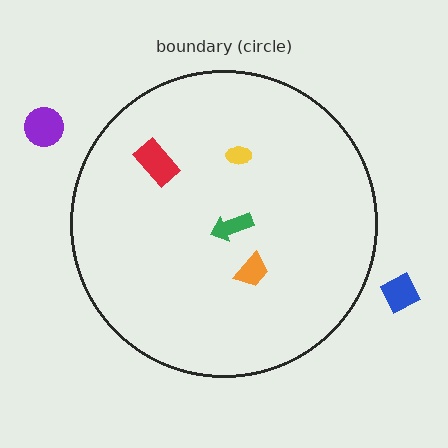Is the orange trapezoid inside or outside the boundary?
Inside.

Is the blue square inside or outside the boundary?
Outside.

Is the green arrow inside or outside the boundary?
Inside.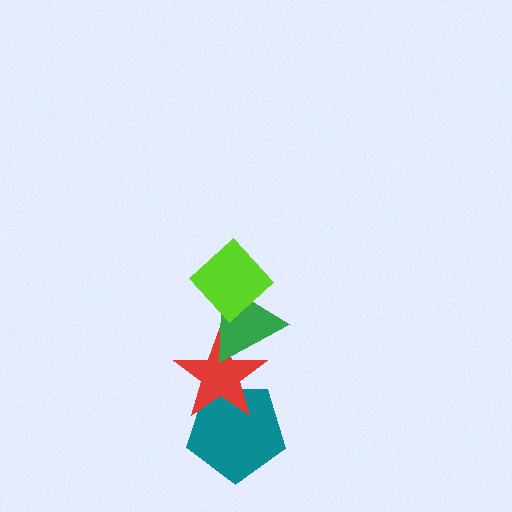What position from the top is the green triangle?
The green triangle is 2nd from the top.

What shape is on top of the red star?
The green triangle is on top of the red star.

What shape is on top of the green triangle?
The lime diamond is on top of the green triangle.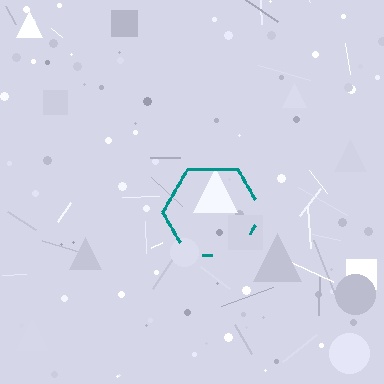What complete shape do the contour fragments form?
The contour fragments form a hexagon.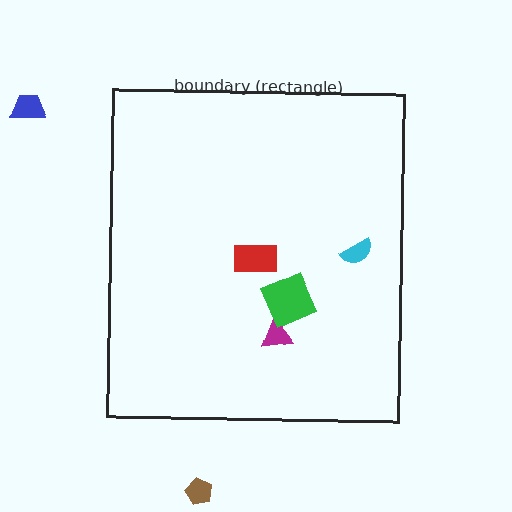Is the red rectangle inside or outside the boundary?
Inside.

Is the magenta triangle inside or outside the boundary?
Inside.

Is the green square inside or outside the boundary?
Inside.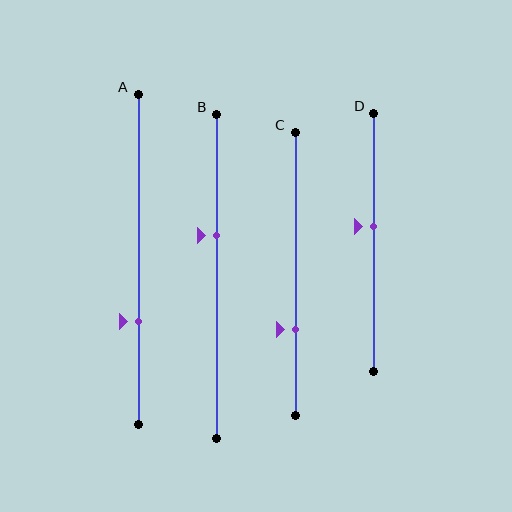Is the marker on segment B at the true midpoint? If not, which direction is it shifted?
No, the marker on segment B is shifted upward by about 13% of the segment length.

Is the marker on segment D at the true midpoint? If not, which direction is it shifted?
No, the marker on segment D is shifted upward by about 6% of the segment length.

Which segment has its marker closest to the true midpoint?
Segment D has its marker closest to the true midpoint.